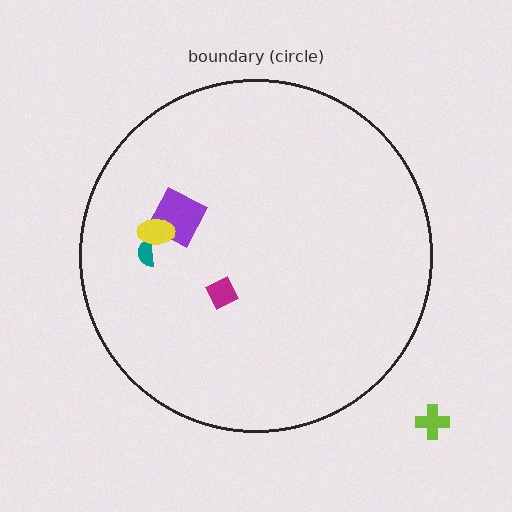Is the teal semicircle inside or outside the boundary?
Inside.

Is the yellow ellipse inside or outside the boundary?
Inside.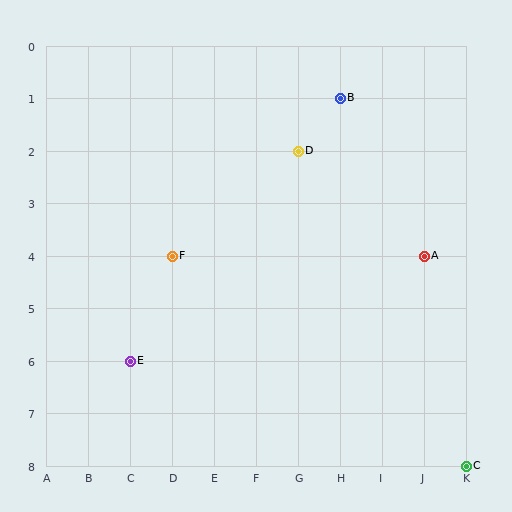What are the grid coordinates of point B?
Point B is at grid coordinates (H, 1).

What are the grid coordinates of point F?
Point F is at grid coordinates (D, 4).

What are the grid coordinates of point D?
Point D is at grid coordinates (G, 2).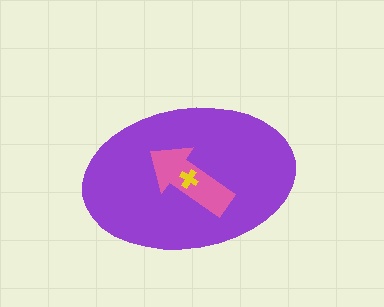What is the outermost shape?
The purple ellipse.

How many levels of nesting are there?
3.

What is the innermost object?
The yellow cross.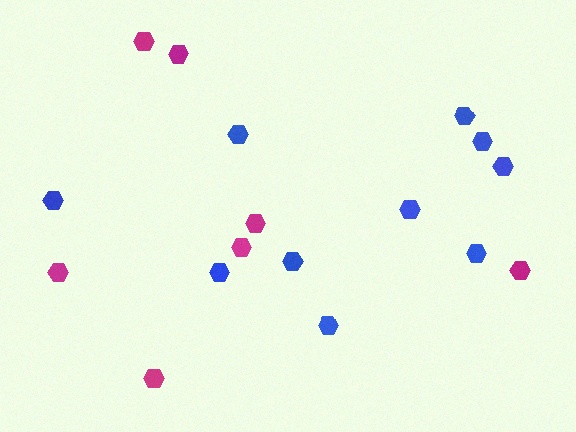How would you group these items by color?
There are 2 groups: one group of blue hexagons (10) and one group of magenta hexagons (7).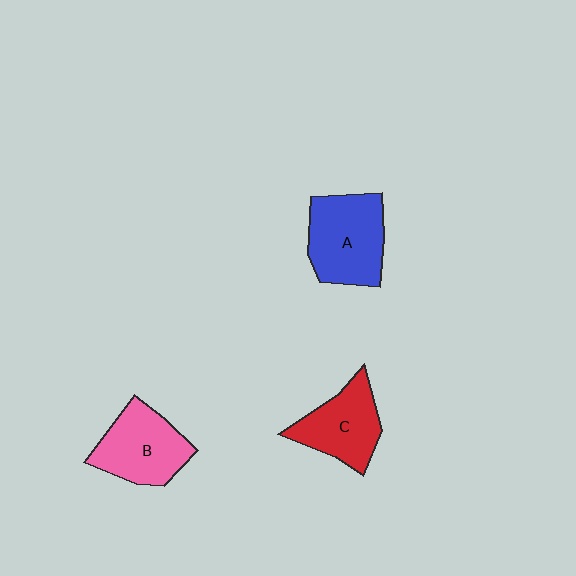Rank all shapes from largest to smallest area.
From largest to smallest: A (blue), B (pink), C (red).